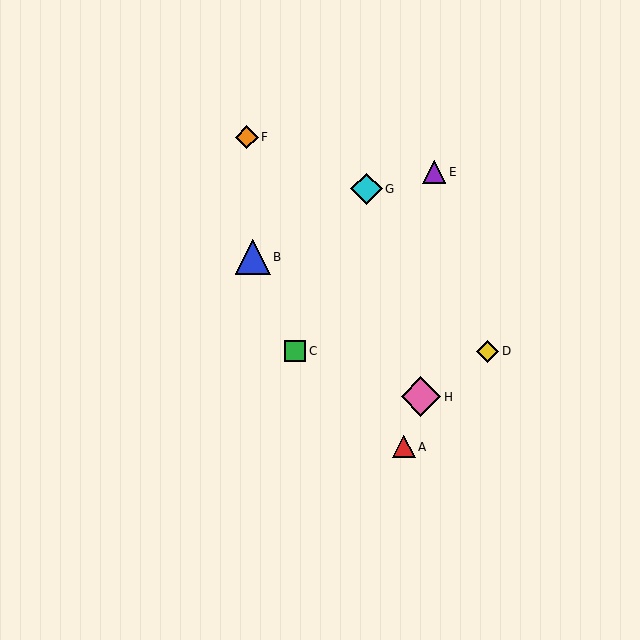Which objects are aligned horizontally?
Objects C, D are aligned horizontally.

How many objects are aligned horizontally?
2 objects (C, D) are aligned horizontally.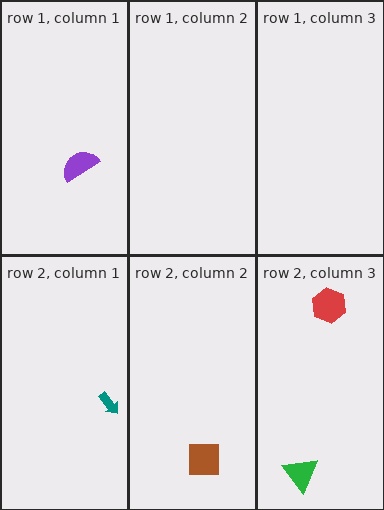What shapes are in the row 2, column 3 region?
The red hexagon, the green triangle.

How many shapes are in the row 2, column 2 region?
1.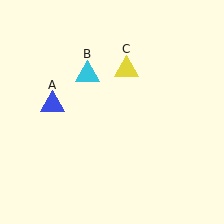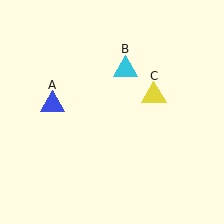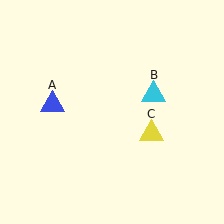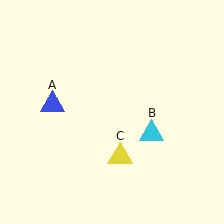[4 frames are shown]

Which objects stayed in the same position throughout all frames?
Blue triangle (object A) remained stationary.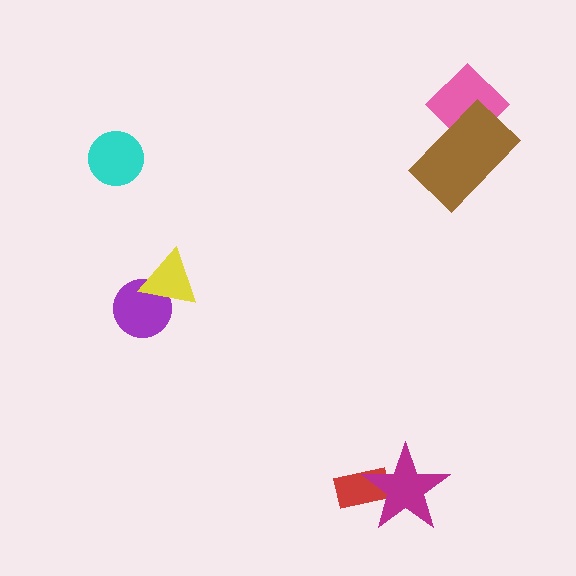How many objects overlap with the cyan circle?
0 objects overlap with the cyan circle.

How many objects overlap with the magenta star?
1 object overlaps with the magenta star.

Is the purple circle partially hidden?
Yes, it is partially covered by another shape.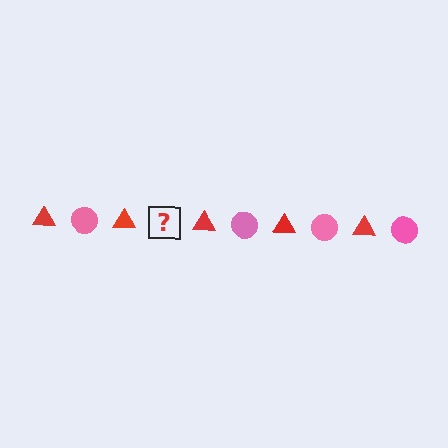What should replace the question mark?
The question mark should be replaced with a pink circle.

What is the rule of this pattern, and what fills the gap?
The rule is that the pattern alternates between red triangle and pink circle. The gap should be filled with a pink circle.